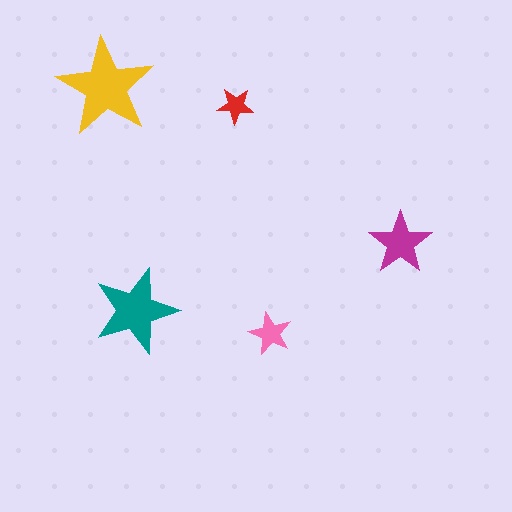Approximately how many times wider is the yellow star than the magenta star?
About 1.5 times wider.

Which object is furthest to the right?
The magenta star is rightmost.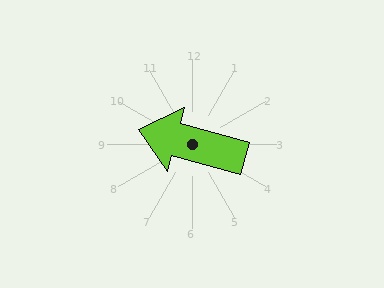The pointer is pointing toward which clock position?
Roughly 10 o'clock.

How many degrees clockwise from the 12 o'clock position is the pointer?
Approximately 285 degrees.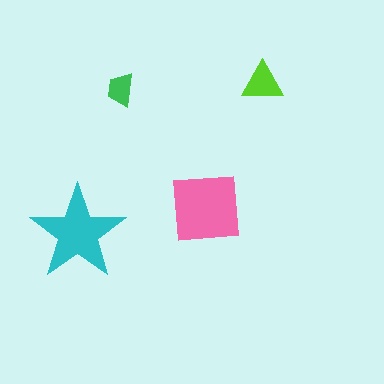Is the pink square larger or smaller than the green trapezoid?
Larger.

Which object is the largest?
The pink square.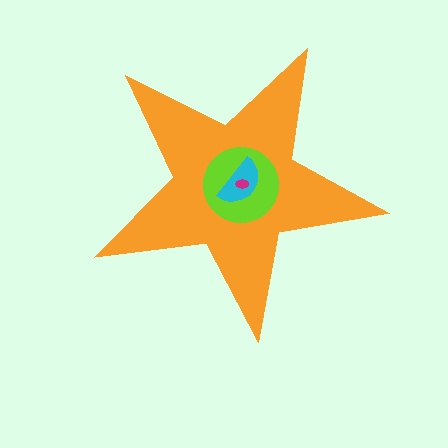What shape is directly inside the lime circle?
The cyan semicircle.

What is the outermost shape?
The orange star.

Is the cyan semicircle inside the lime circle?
Yes.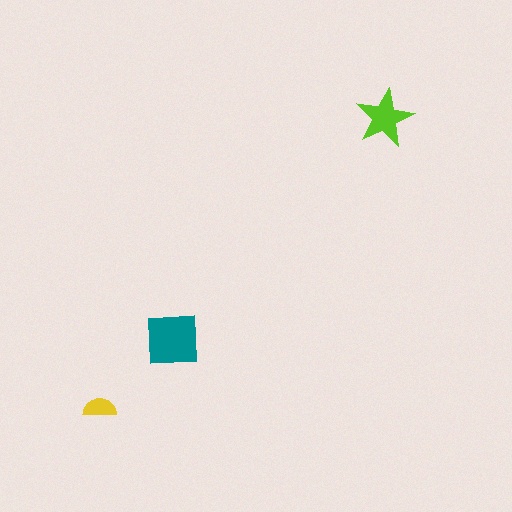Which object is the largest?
The teal square.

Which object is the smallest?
The yellow semicircle.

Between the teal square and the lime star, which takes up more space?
The teal square.